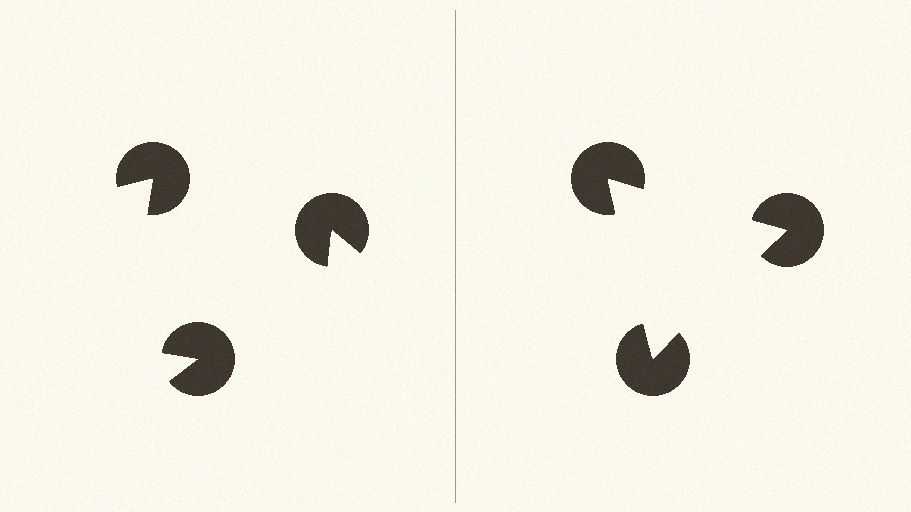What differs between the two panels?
The pac-man discs are positioned identically on both sides; only the wedge orientations differ. On the right they align to a triangle; on the left they are misaligned.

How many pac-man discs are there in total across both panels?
6 — 3 on each side.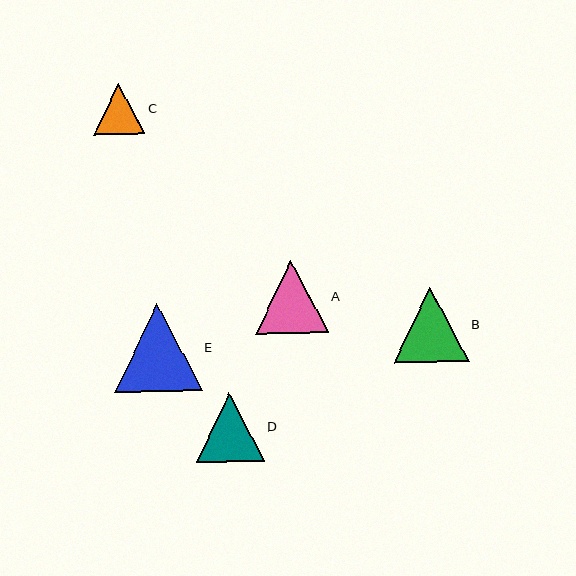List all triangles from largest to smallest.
From largest to smallest: E, B, A, D, C.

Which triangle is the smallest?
Triangle C is the smallest with a size of approximately 51 pixels.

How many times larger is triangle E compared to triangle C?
Triangle E is approximately 1.7 times the size of triangle C.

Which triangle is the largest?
Triangle E is the largest with a size of approximately 87 pixels.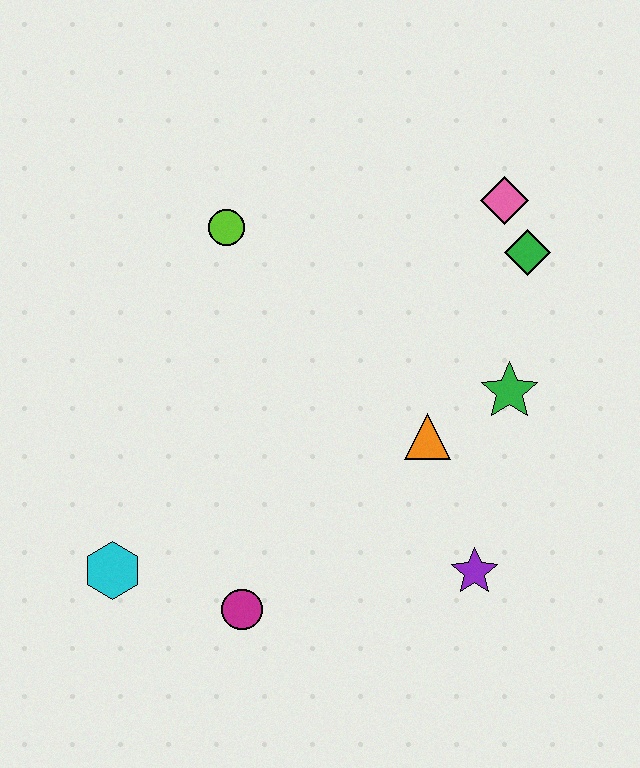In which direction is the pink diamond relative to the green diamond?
The pink diamond is above the green diamond.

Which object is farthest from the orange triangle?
The cyan hexagon is farthest from the orange triangle.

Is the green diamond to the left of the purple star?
No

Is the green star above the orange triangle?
Yes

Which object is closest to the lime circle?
The pink diamond is closest to the lime circle.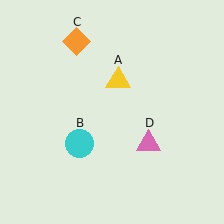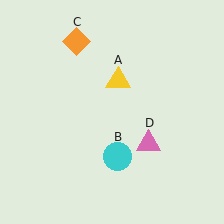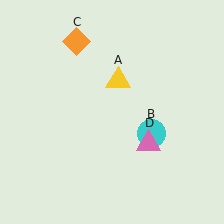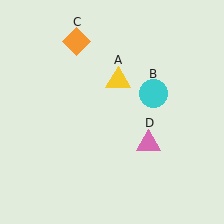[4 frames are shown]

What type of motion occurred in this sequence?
The cyan circle (object B) rotated counterclockwise around the center of the scene.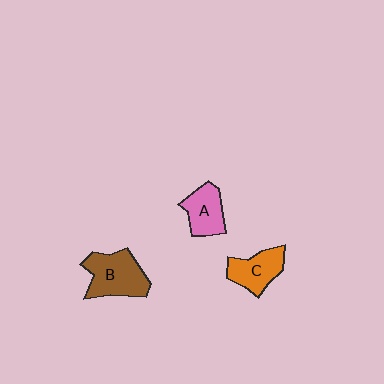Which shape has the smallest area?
Shape A (pink).